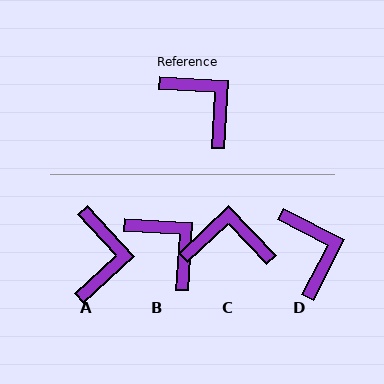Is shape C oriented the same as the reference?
No, it is off by about 47 degrees.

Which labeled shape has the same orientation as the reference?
B.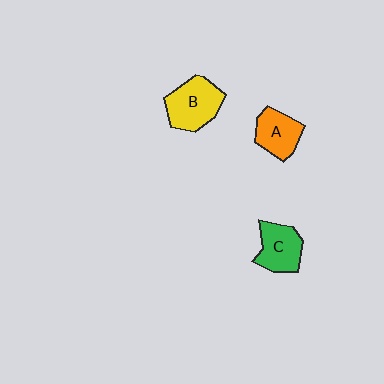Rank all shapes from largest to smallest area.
From largest to smallest: B (yellow), C (green), A (orange).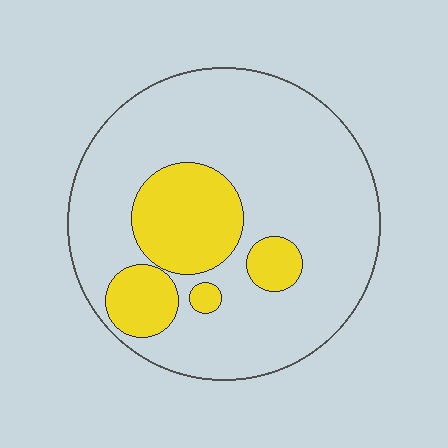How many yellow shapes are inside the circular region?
4.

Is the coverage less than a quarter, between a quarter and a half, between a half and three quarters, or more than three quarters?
Less than a quarter.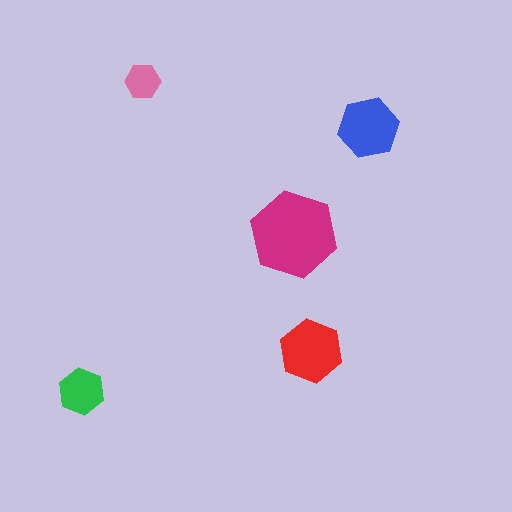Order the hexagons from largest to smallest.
the magenta one, the red one, the blue one, the green one, the pink one.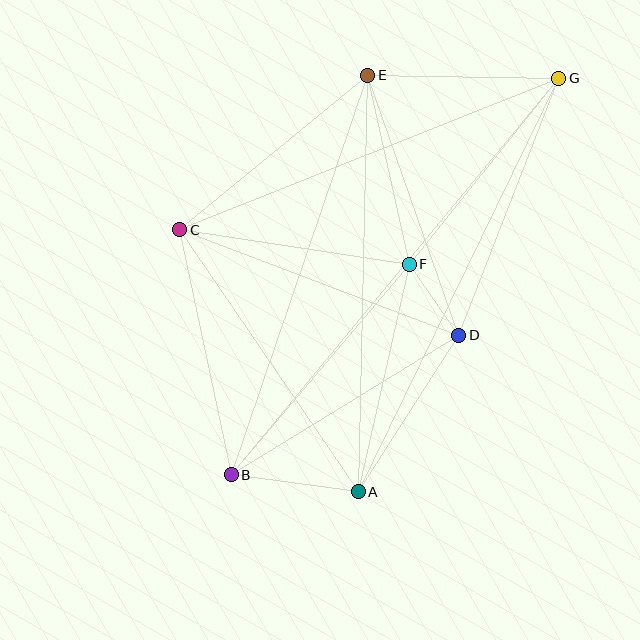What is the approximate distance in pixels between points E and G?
The distance between E and G is approximately 191 pixels.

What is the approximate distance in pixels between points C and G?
The distance between C and G is approximately 408 pixels.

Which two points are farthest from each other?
Points B and G are farthest from each other.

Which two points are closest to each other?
Points D and F are closest to each other.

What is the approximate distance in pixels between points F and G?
The distance between F and G is approximately 239 pixels.